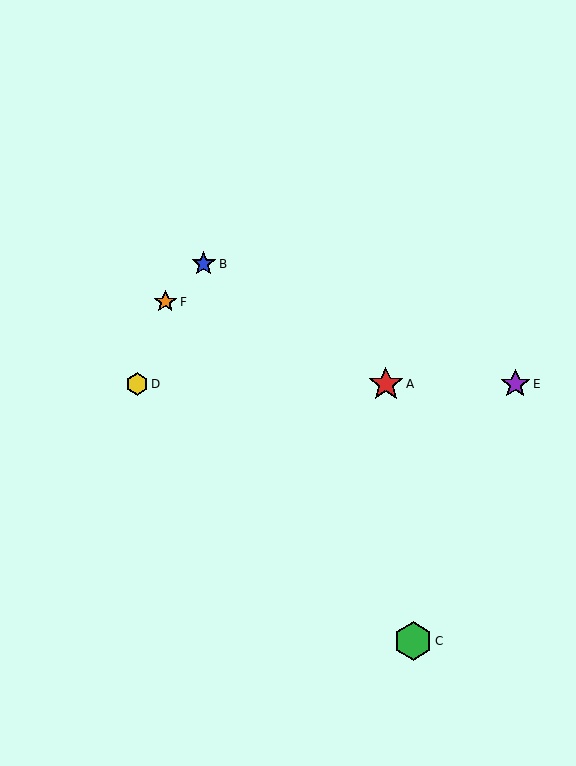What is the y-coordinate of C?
Object C is at y≈641.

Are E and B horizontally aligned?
No, E is at y≈384 and B is at y≈264.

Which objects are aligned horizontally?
Objects A, D, E are aligned horizontally.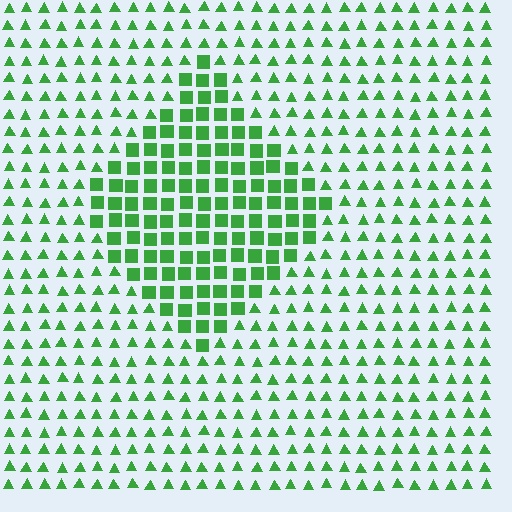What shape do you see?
I see a diamond.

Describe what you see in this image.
The image is filled with small green elements arranged in a uniform grid. A diamond-shaped region contains squares, while the surrounding area contains triangles. The boundary is defined purely by the change in element shape.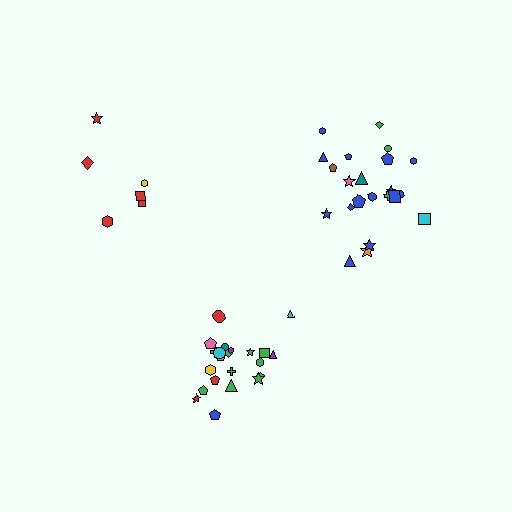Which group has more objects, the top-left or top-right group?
The top-right group.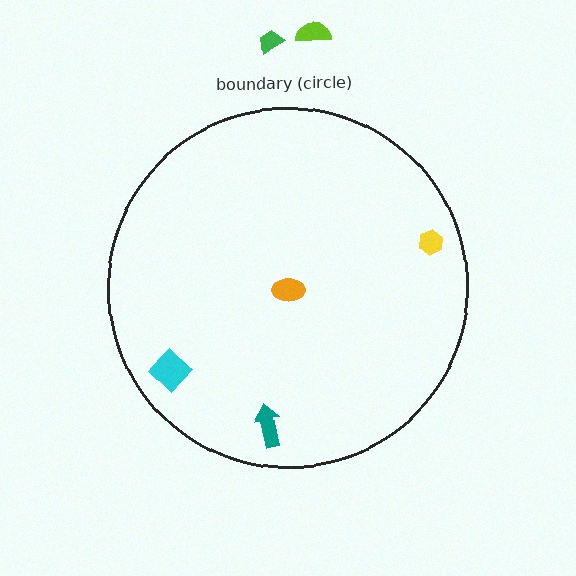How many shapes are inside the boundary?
4 inside, 2 outside.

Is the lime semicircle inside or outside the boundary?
Outside.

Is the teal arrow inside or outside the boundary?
Inside.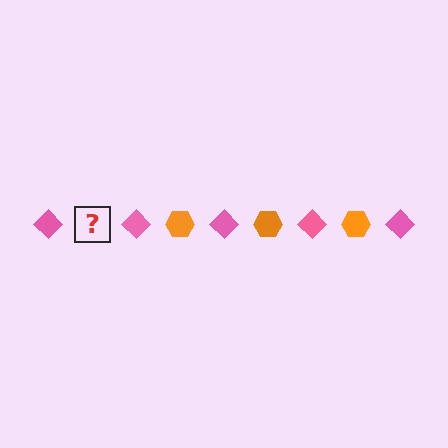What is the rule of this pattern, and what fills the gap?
The rule is that the pattern alternates between pink diamond and orange hexagon. The gap should be filled with an orange hexagon.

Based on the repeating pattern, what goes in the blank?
The blank should be an orange hexagon.